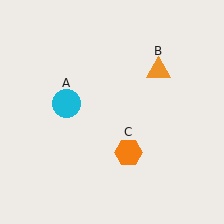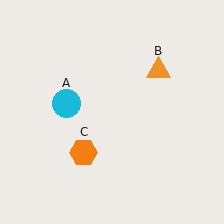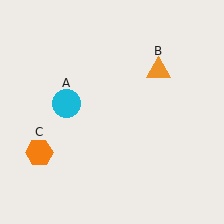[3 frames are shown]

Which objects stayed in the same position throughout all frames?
Cyan circle (object A) and orange triangle (object B) remained stationary.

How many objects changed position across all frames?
1 object changed position: orange hexagon (object C).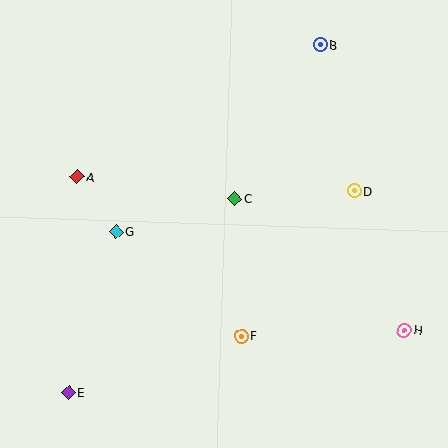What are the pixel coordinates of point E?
Point E is at (68, 393).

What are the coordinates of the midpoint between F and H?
The midpoint between F and H is at (323, 333).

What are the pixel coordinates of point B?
Point B is at (320, 45).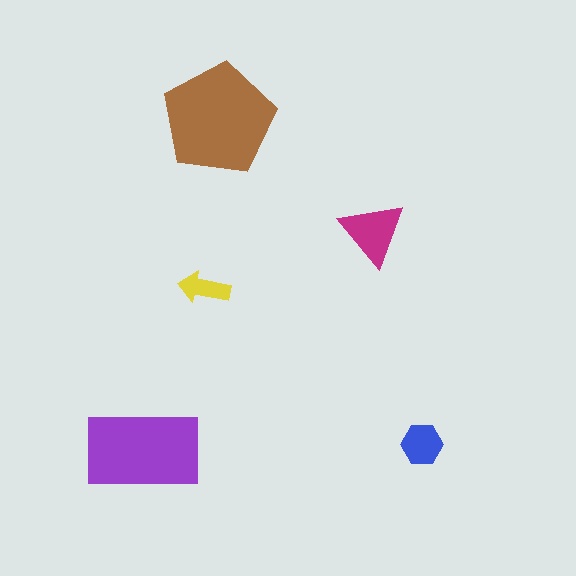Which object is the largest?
The brown pentagon.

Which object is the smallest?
The yellow arrow.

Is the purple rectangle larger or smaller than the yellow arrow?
Larger.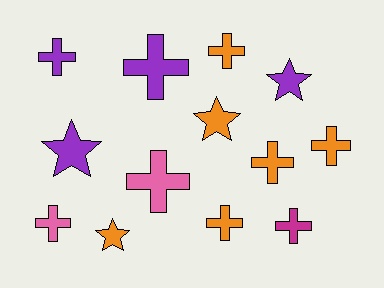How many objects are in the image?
There are 13 objects.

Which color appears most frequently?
Orange, with 6 objects.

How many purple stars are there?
There are 2 purple stars.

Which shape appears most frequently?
Cross, with 9 objects.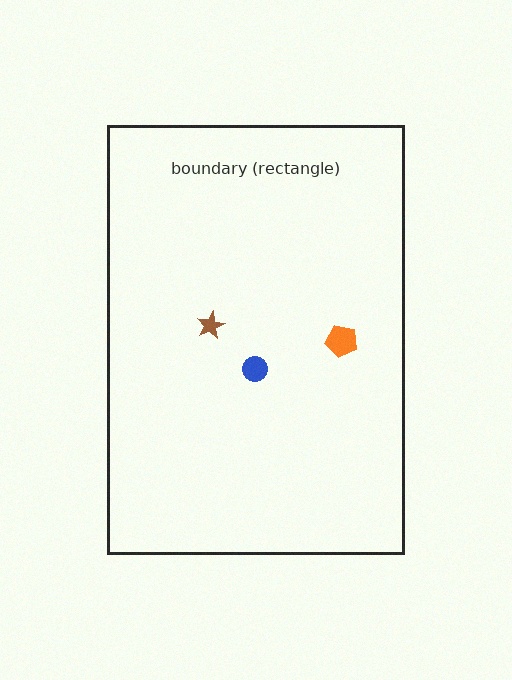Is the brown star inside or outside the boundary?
Inside.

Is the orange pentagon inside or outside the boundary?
Inside.